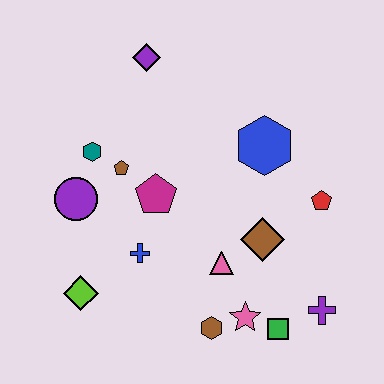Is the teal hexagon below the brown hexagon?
No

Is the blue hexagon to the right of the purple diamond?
Yes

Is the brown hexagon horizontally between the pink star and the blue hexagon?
No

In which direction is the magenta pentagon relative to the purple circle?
The magenta pentagon is to the right of the purple circle.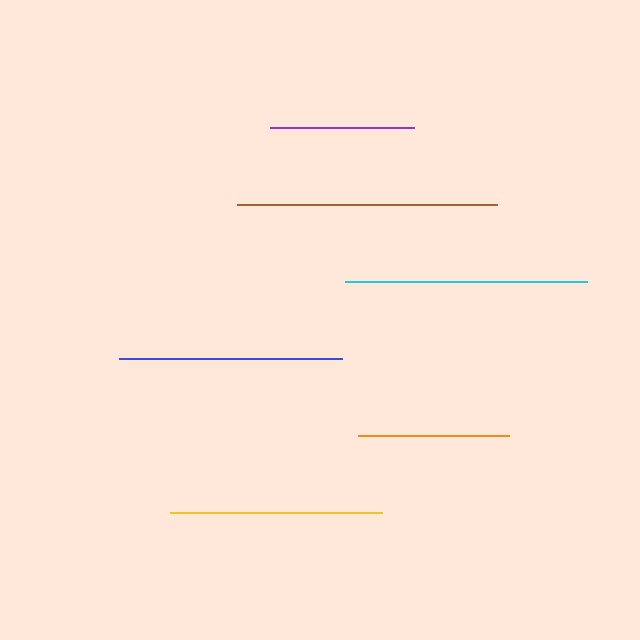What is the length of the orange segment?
The orange segment is approximately 152 pixels long.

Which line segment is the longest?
The brown line is the longest at approximately 260 pixels.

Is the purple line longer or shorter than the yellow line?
The yellow line is longer than the purple line.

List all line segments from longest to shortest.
From longest to shortest: brown, cyan, blue, yellow, orange, purple.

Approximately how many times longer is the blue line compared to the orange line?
The blue line is approximately 1.5 times the length of the orange line.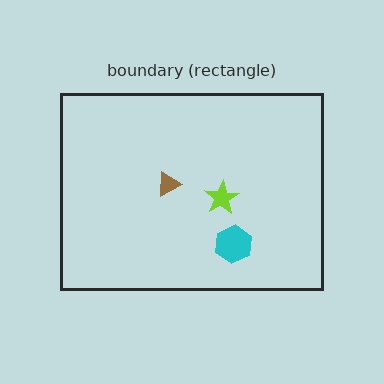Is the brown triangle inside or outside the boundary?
Inside.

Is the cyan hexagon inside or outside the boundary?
Inside.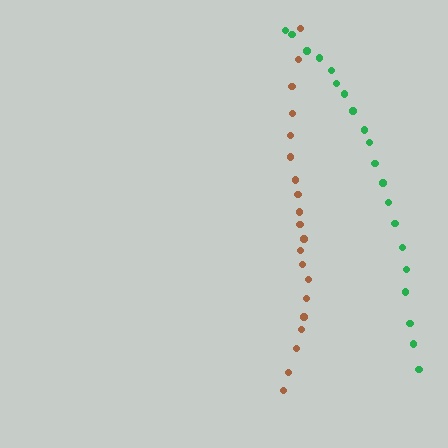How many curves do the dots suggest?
There are 2 distinct paths.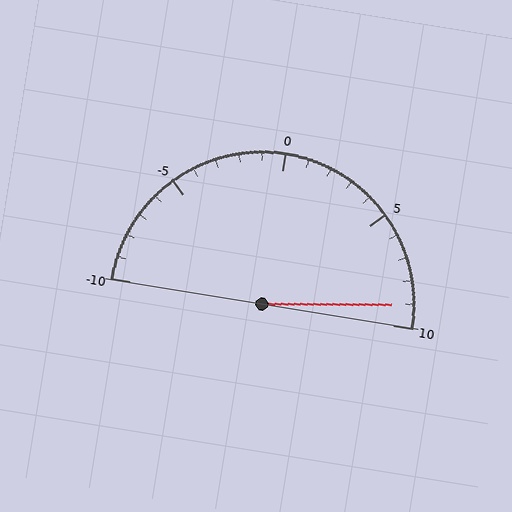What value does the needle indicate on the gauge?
The needle indicates approximately 9.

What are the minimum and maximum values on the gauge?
The gauge ranges from -10 to 10.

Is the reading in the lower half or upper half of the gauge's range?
The reading is in the upper half of the range (-10 to 10).